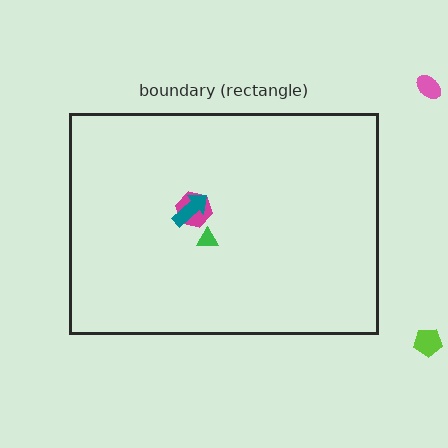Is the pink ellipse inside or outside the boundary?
Outside.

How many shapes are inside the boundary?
3 inside, 2 outside.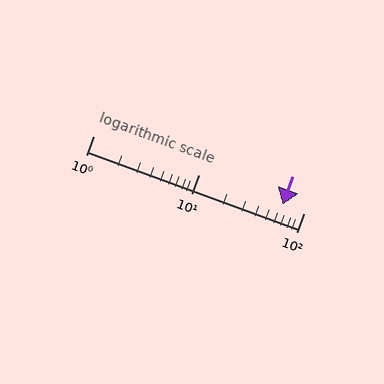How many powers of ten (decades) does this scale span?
The scale spans 2 decades, from 1 to 100.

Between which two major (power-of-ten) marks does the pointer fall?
The pointer is between 10 and 100.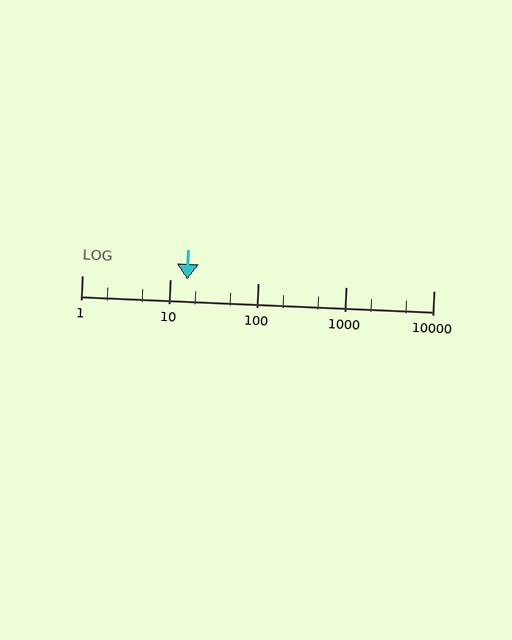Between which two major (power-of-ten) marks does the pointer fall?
The pointer is between 10 and 100.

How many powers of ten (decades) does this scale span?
The scale spans 4 decades, from 1 to 10000.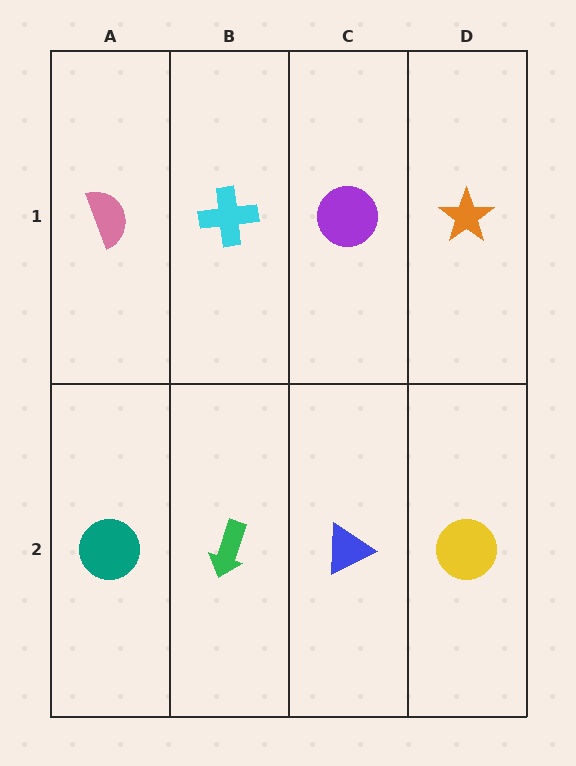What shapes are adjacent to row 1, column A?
A teal circle (row 2, column A), a cyan cross (row 1, column B).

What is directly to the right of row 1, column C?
An orange star.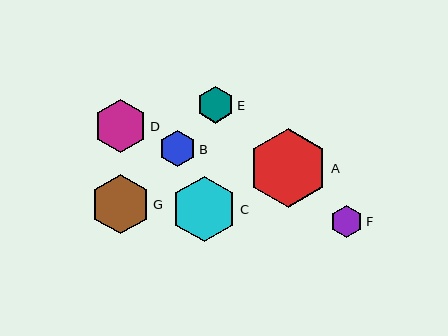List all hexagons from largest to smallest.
From largest to smallest: A, C, G, D, E, B, F.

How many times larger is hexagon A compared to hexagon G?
Hexagon A is approximately 1.3 times the size of hexagon G.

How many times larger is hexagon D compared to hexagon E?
Hexagon D is approximately 1.4 times the size of hexagon E.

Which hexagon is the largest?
Hexagon A is the largest with a size of approximately 79 pixels.